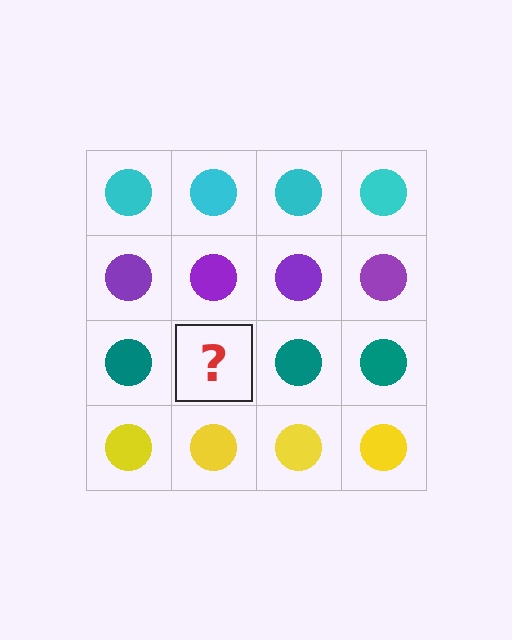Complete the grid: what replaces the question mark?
The question mark should be replaced with a teal circle.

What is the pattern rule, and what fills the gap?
The rule is that each row has a consistent color. The gap should be filled with a teal circle.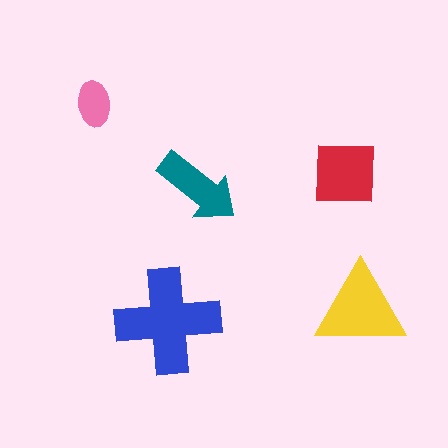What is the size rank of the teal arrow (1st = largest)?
4th.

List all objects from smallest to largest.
The pink ellipse, the teal arrow, the red square, the yellow triangle, the blue cross.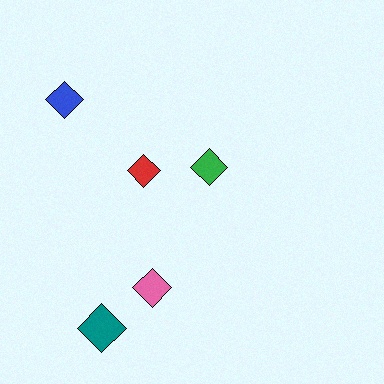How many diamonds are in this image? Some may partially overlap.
There are 5 diamonds.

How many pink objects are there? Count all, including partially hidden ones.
There is 1 pink object.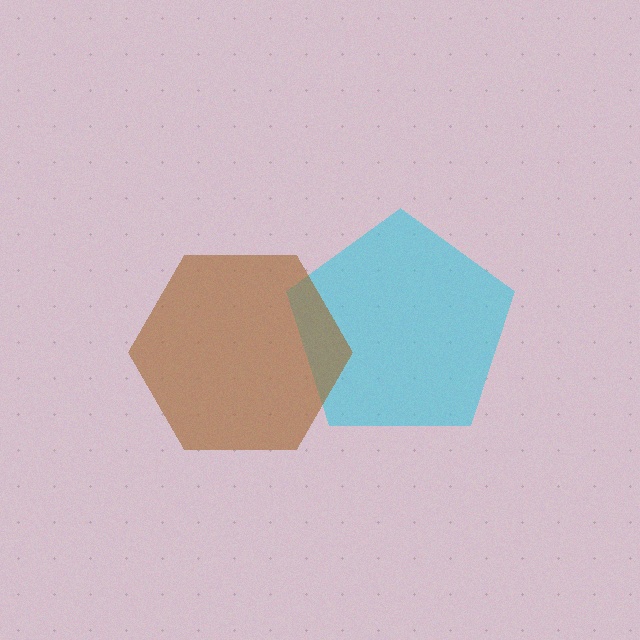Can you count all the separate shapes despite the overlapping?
Yes, there are 2 separate shapes.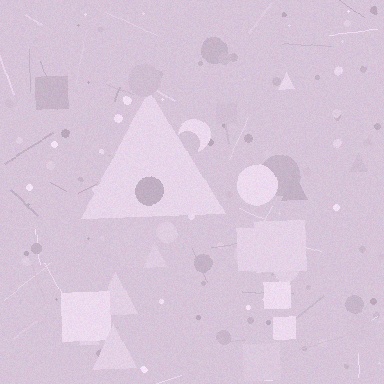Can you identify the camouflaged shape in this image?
The camouflaged shape is a triangle.